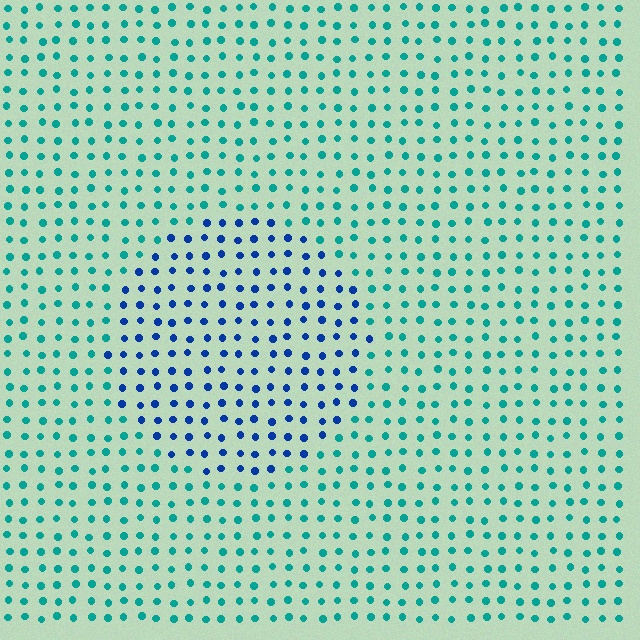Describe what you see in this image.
The image is filled with small teal elements in a uniform arrangement. A circle-shaped region is visible where the elements are tinted to a slightly different hue, forming a subtle color boundary.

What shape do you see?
I see a circle.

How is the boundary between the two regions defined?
The boundary is defined purely by a slight shift in hue (about 46 degrees). Spacing, size, and orientation are identical on both sides.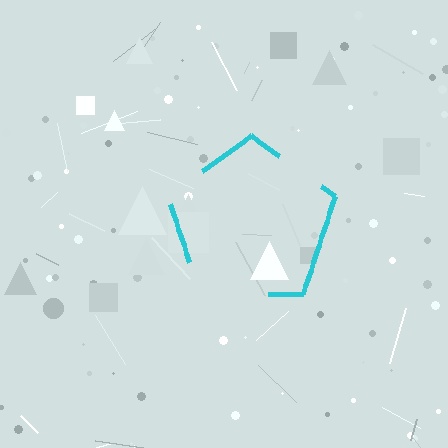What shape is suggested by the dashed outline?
The dashed outline suggests a pentagon.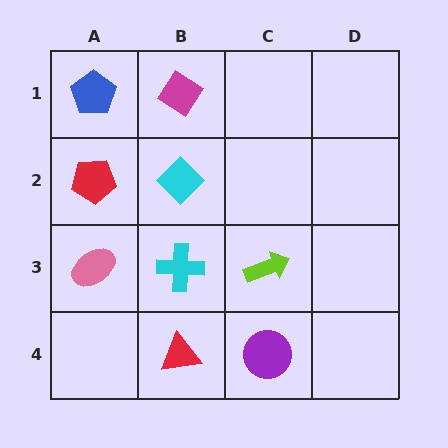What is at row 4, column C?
A purple circle.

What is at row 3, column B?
A cyan cross.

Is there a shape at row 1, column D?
No, that cell is empty.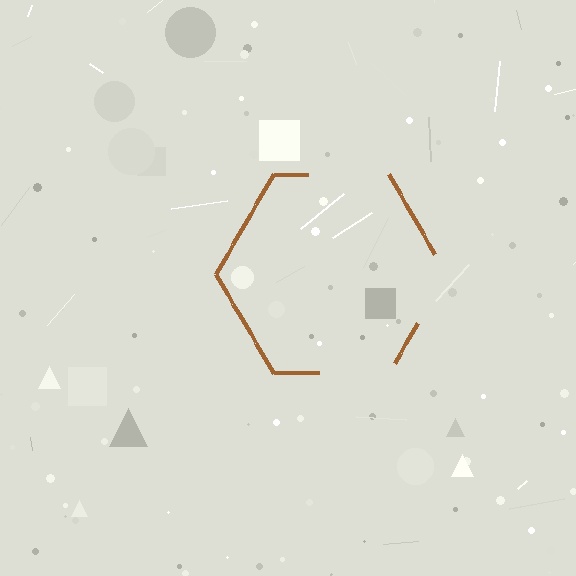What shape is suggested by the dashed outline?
The dashed outline suggests a hexagon.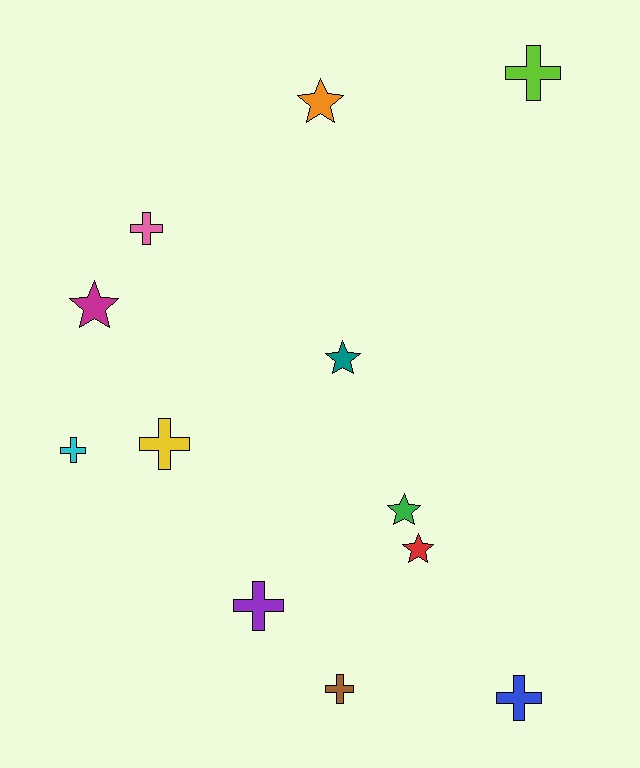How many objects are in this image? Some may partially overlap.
There are 12 objects.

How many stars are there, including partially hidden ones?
There are 5 stars.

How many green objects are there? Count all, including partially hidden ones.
There is 1 green object.